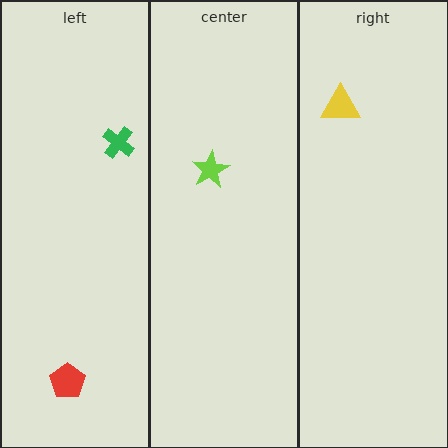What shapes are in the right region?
The yellow triangle.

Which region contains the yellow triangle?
The right region.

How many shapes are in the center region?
1.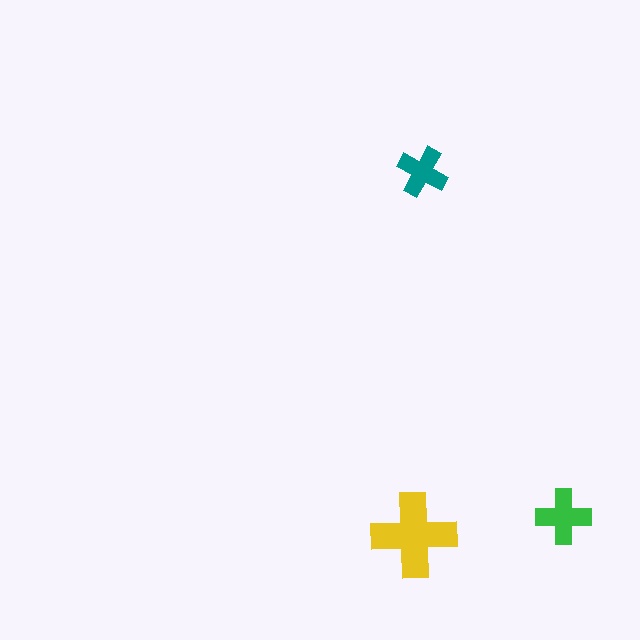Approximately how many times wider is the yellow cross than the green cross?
About 1.5 times wider.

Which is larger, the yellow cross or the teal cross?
The yellow one.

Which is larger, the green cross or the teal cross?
The green one.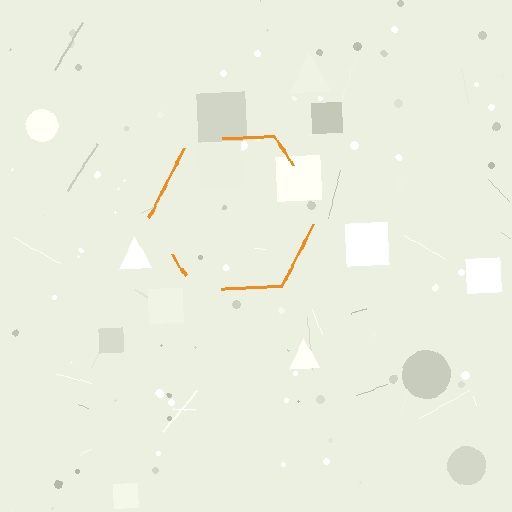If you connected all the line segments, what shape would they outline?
They would outline a hexagon.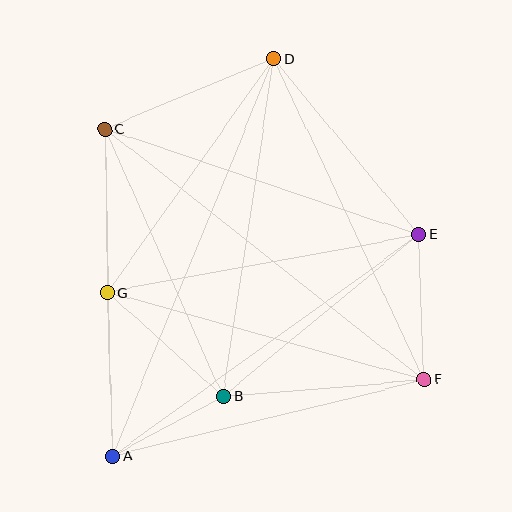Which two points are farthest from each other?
Points A and D are farthest from each other.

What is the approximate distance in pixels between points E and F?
The distance between E and F is approximately 145 pixels.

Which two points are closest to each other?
Points A and B are closest to each other.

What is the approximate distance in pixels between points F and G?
The distance between F and G is approximately 329 pixels.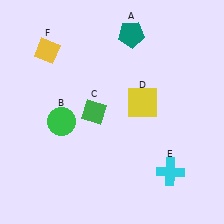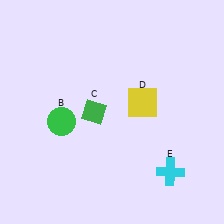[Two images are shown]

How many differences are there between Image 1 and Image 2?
There are 2 differences between the two images.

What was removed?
The teal pentagon (A), the yellow diamond (F) were removed in Image 2.